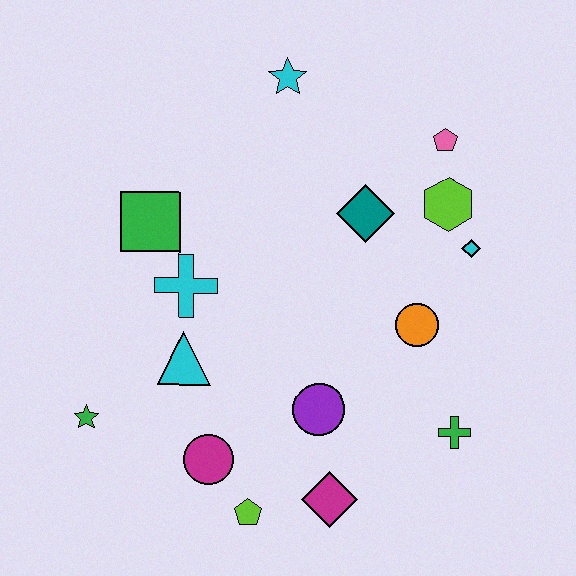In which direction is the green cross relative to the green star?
The green cross is to the right of the green star.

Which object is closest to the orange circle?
The cyan diamond is closest to the orange circle.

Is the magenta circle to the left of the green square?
No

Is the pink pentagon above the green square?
Yes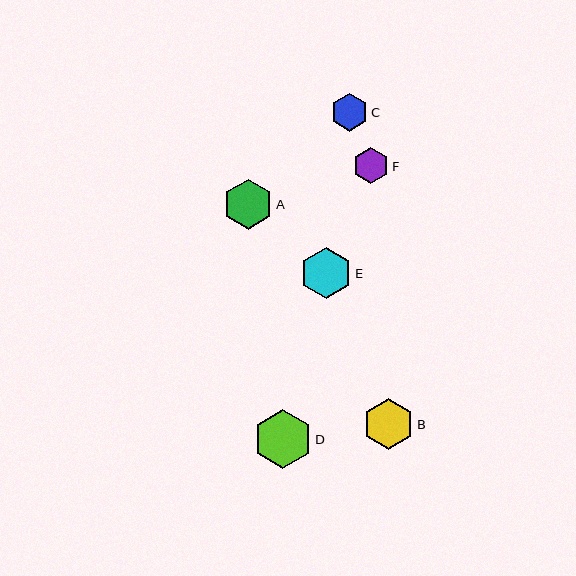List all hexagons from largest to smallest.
From largest to smallest: D, E, B, A, C, F.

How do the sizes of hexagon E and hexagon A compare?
Hexagon E and hexagon A are approximately the same size.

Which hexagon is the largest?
Hexagon D is the largest with a size of approximately 58 pixels.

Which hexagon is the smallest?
Hexagon F is the smallest with a size of approximately 36 pixels.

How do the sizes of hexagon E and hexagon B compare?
Hexagon E and hexagon B are approximately the same size.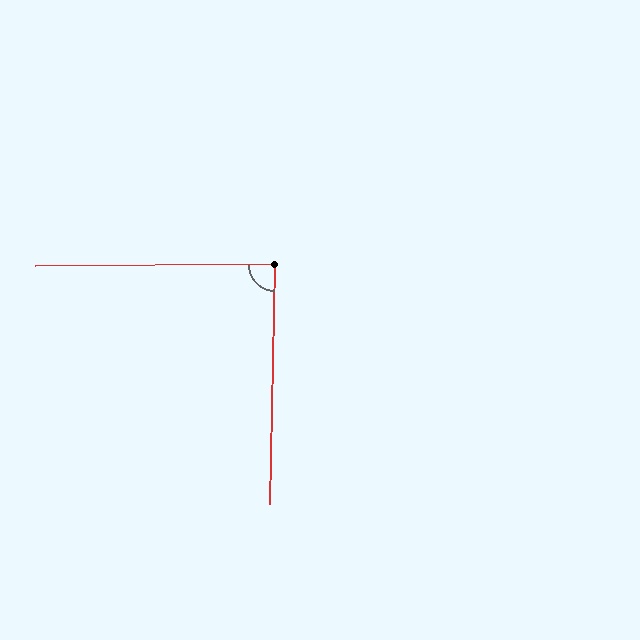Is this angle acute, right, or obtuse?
It is approximately a right angle.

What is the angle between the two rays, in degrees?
Approximately 88 degrees.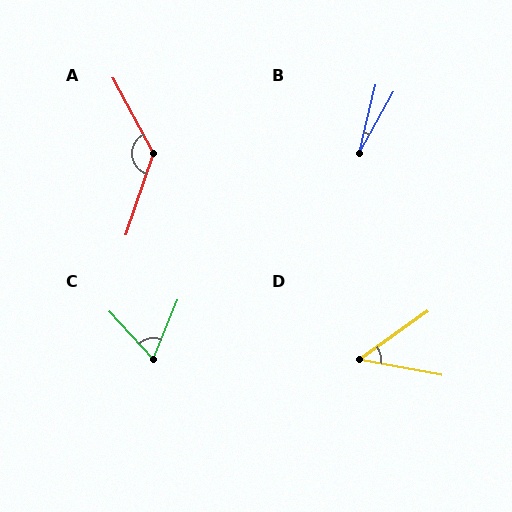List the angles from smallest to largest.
B (15°), D (46°), C (65°), A (133°).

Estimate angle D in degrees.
Approximately 46 degrees.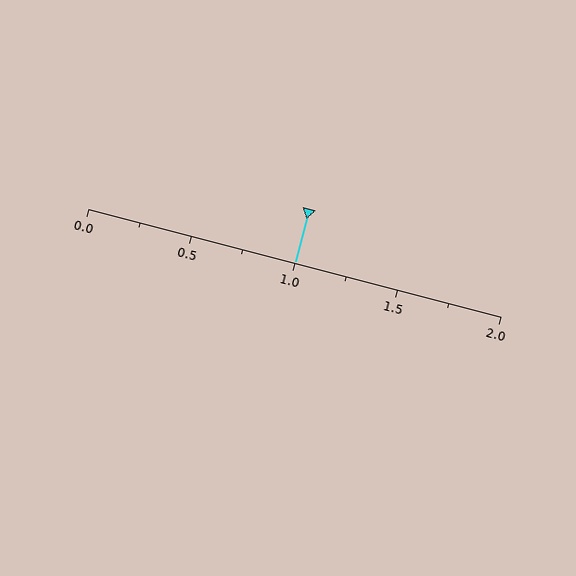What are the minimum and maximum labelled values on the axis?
The axis runs from 0.0 to 2.0.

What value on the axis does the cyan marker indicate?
The marker indicates approximately 1.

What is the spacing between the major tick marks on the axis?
The major ticks are spaced 0.5 apart.